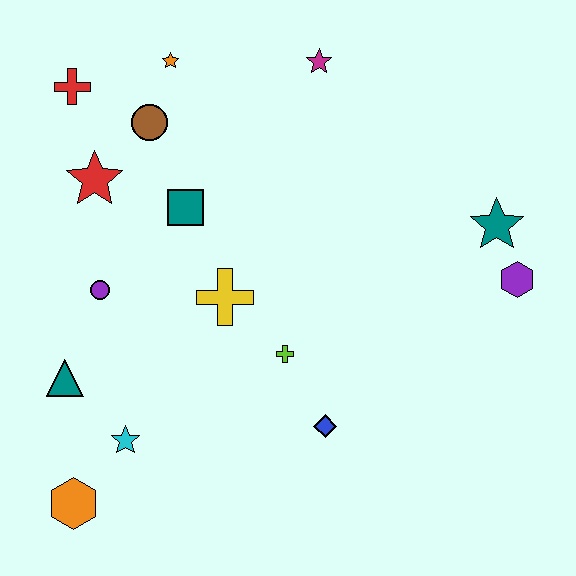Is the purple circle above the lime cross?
Yes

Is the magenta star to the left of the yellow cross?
No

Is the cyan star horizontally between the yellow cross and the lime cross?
No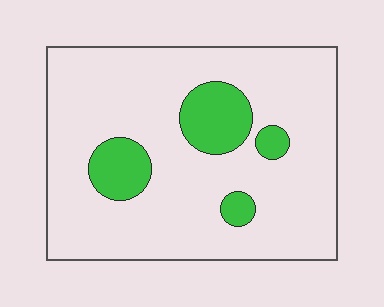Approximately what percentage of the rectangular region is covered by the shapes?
Approximately 15%.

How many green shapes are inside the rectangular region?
4.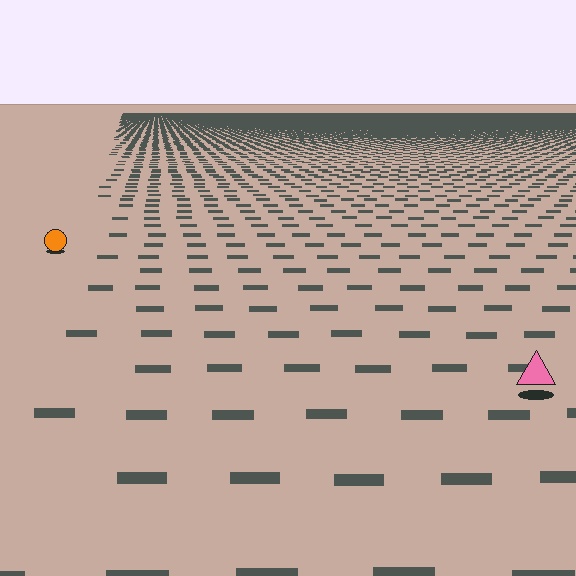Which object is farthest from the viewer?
The orange circle is farthest from the viewer. It appears smaller and the ground texture around it is denser.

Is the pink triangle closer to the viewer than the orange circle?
Yes. The pink triangle is closer — you can tell from the texture gradient: the ground texture is coarser near it.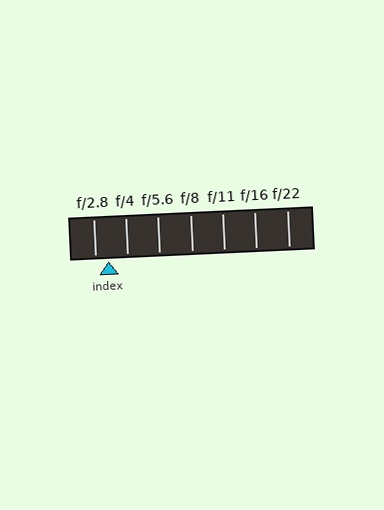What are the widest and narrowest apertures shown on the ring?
The widest aperture shown is f/2.8 and the narrowest is f/22.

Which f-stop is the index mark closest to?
The index mark is closest to f/2.8.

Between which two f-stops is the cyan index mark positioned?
The index mark is between f/2.8 and f/4.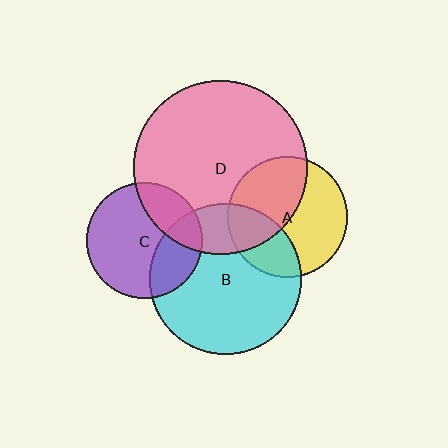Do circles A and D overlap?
Yes.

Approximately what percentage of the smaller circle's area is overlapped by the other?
Approximately 45%.